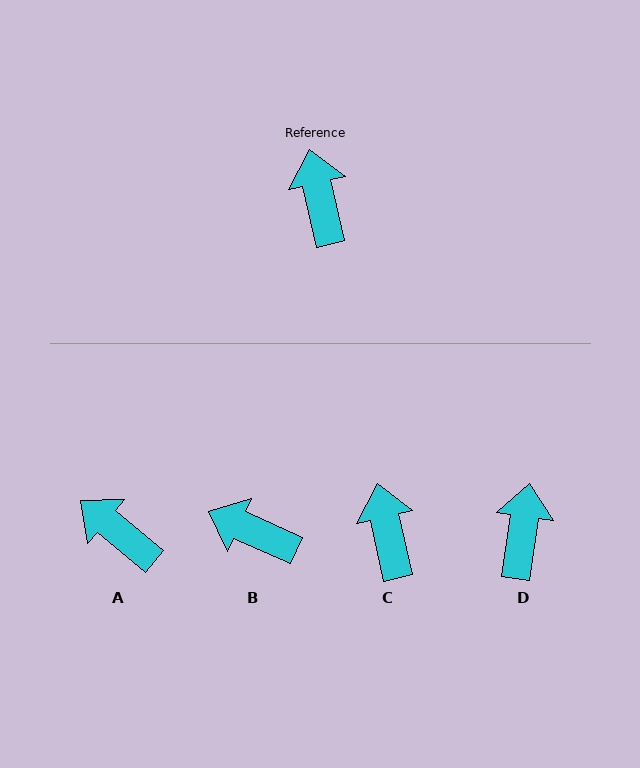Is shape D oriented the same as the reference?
No, it is off by about 21 degrees.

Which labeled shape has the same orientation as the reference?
C.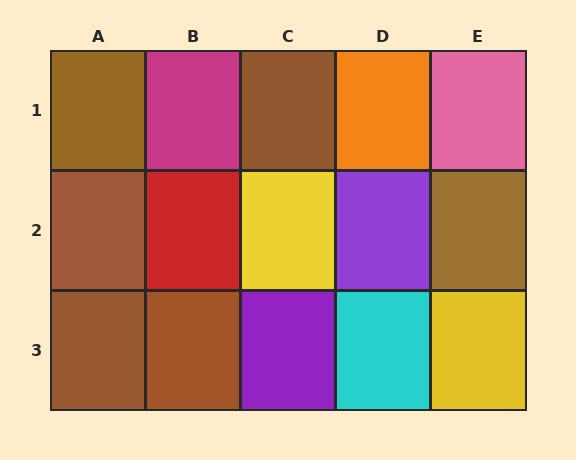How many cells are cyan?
1 cell is cyan.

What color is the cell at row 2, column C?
Yellow.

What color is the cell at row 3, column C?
Purple.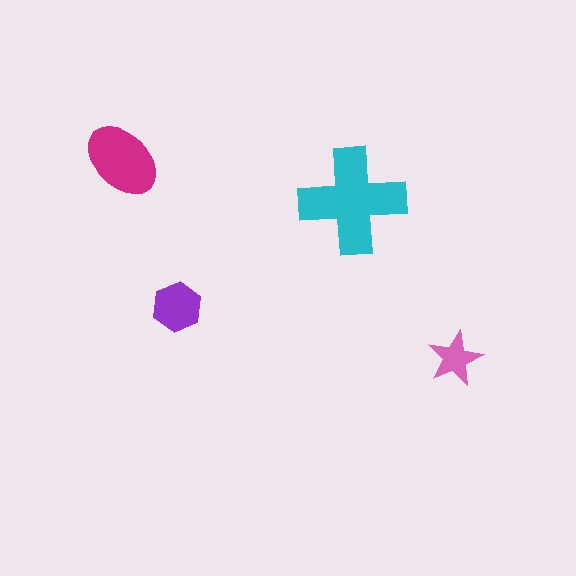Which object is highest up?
The magenta ellipse is topmost.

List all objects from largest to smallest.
The cyan cross, the magenta ellipse, the purple hexagon, the pink star.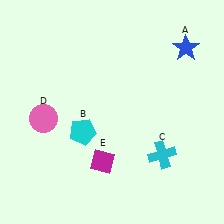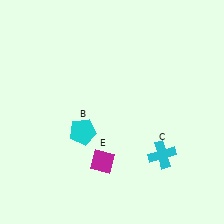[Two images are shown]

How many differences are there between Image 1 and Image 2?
There are 2 differences between the two images.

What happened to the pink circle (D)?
The pink circle (D) was removed in Image 2. It was in the bottom-left area of Image 1.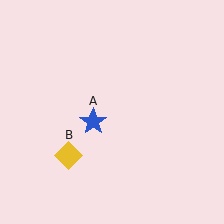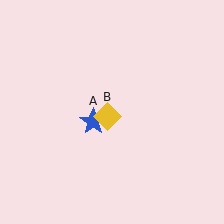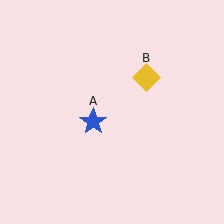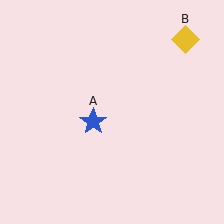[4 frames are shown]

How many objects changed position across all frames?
1 object changed position: yellow diamond (object B).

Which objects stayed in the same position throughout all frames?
Blue star (object A) remained stationary.